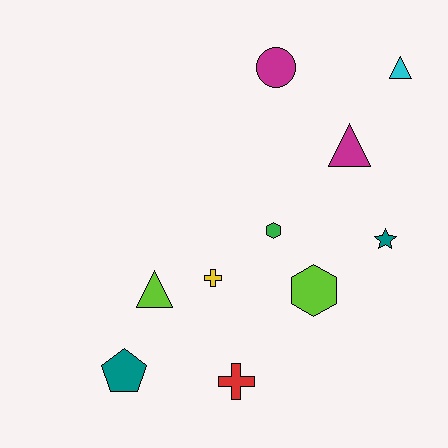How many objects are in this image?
There are 10 objects.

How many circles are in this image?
There is 1 circle.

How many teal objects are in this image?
There are 2 teal objects.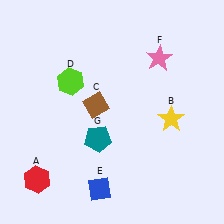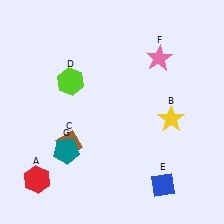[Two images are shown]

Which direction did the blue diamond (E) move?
The blue diamond (E) moved right.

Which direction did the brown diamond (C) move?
The brown diamond (C) moved down.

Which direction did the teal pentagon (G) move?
The teal pentagon (G) moved left.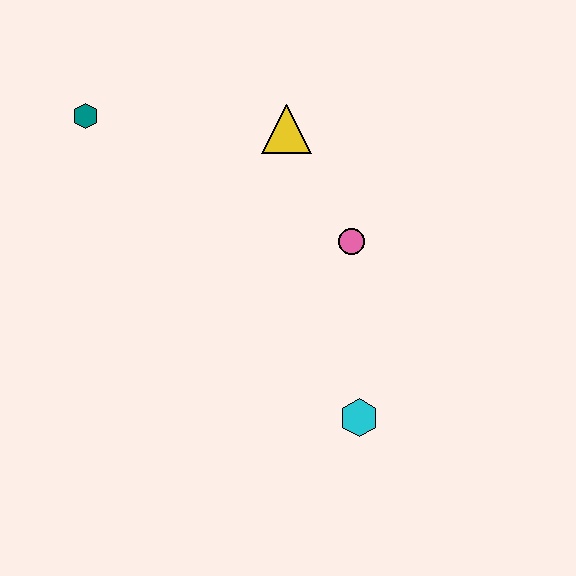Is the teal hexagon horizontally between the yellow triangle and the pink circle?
No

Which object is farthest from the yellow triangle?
The cyan hexagon is farthest from the yellow triangle.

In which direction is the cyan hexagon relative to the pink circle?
The cyan hexagon is below the pink circle.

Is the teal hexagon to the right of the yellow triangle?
No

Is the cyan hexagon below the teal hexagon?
Yes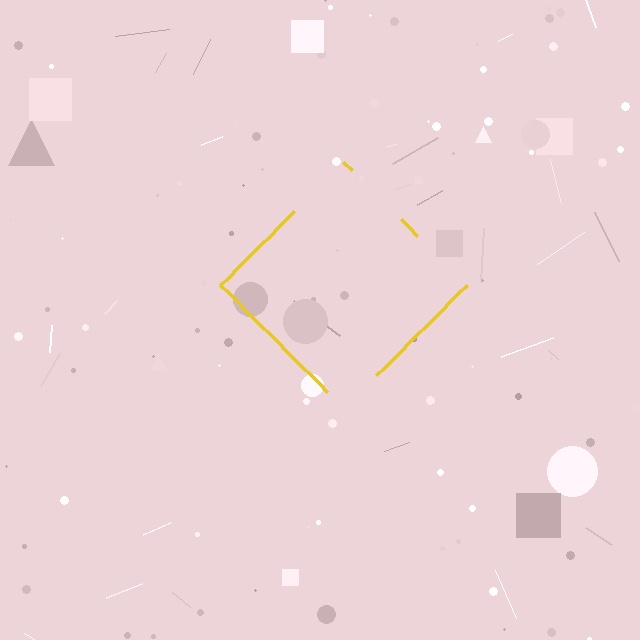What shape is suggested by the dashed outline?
The dashed outline suggests a diamond.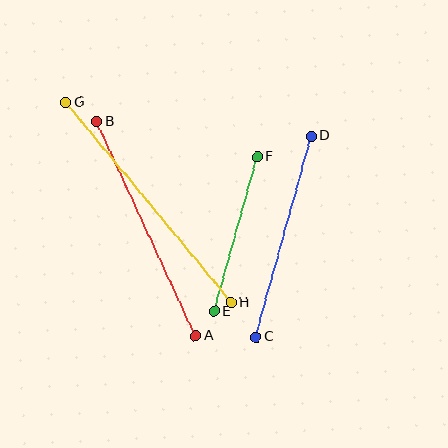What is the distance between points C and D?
The distance is approximately 208 pixels.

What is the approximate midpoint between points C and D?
The midpoint is at approximately (284, 236) pixels.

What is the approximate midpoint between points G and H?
The midpoint is at approximately (148, 202) pixels.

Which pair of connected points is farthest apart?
Points G and H are farthest apart.